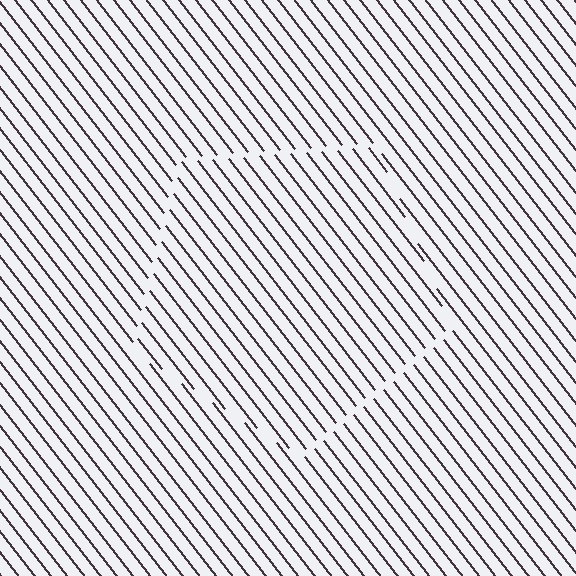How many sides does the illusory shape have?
5 sides — the line-ends trace a pentagon.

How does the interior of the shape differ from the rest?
The interior of the shape contains the same grating, shifted by half a period — the contour is defined by the phase discontinuity where line-ends from the inner and outer gratings abut.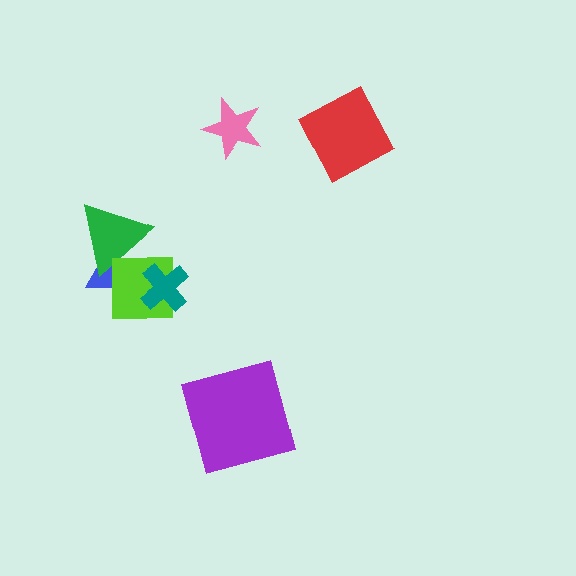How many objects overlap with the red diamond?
0 objects overlap with the red diamond.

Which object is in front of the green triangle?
The lime square is in front of the green triangle.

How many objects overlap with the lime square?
3 objects overlap with the lime square.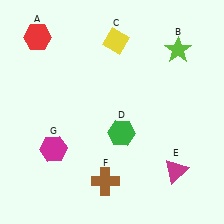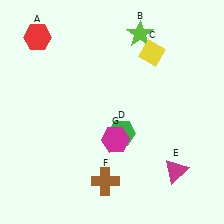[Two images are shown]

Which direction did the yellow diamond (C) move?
The yellow diamond (C) moved right.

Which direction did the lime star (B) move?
The lime star (B) moved left.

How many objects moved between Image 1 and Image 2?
3 objects moved between the two images.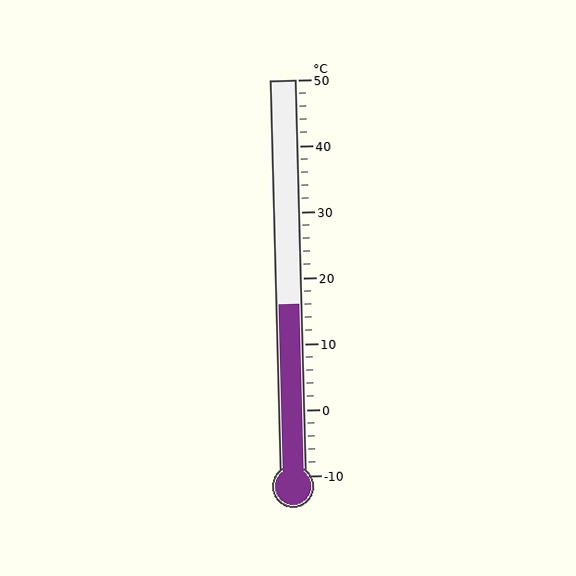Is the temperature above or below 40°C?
The temperature is below 40°C.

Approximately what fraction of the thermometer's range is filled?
The thermometer is filled to approximately 45% of its range.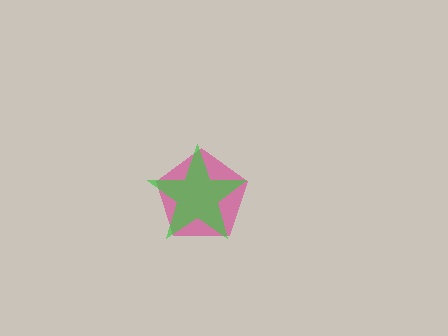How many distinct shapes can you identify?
There are 2 distinct shapes: a magenta pentagon, a green star.